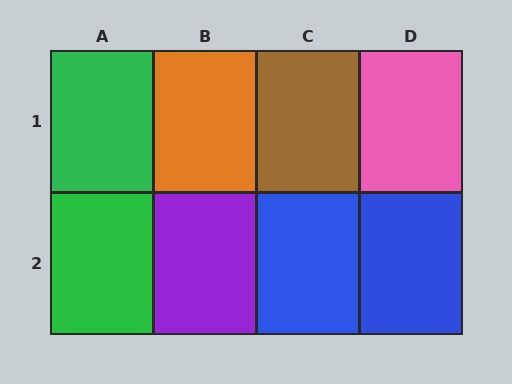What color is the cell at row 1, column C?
Brown.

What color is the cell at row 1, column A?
Green.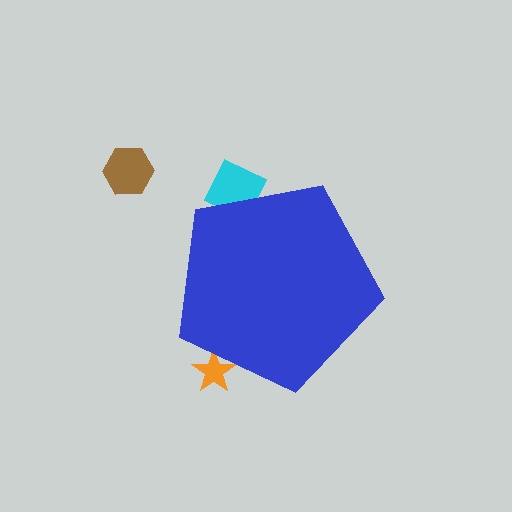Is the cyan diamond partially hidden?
Yes, the cyan diamond is partially hidden behind the blue pentagon.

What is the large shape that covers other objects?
A blue pentagon.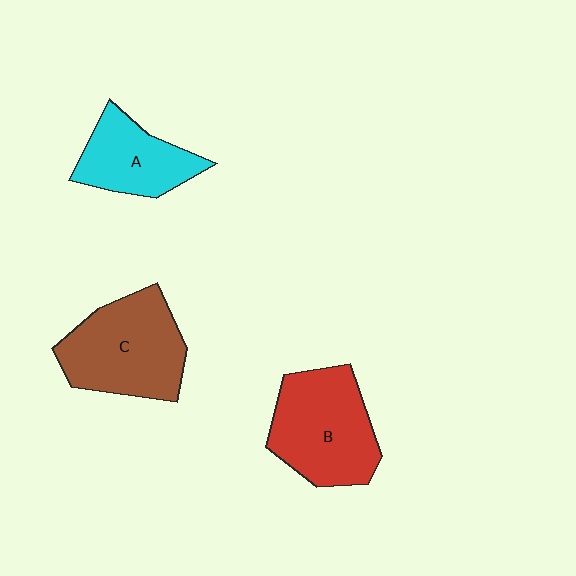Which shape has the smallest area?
Shape A (cyan).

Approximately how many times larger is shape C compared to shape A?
Approximately 1.5 times.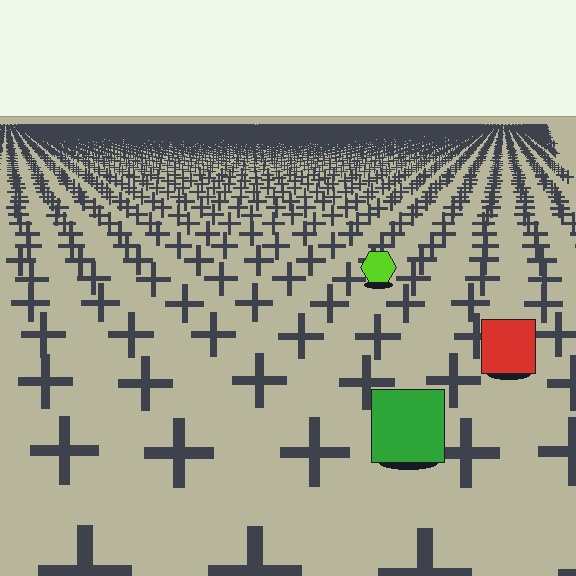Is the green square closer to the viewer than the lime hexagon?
Yes. The green square is closer — you can tell from the texture gradient: the ground texture is coarser near it.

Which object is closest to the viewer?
The green square is closest. The texture marks near it are larger and more spread out.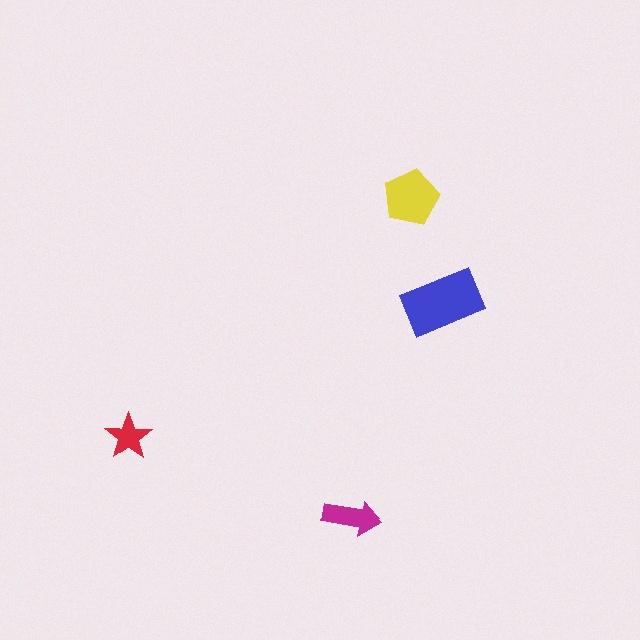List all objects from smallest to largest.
The red star, the magenta arrow, the yellow pentagon, the blue rectangle.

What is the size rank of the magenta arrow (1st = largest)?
3rd.